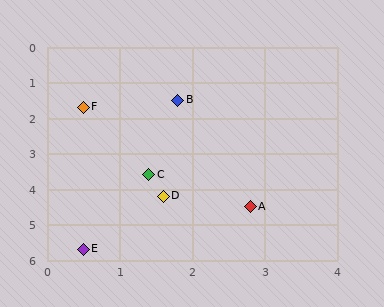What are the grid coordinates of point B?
Point B is at approximately (1.8, 1.5).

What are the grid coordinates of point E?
Point E is at approximately (0.5, 5.7).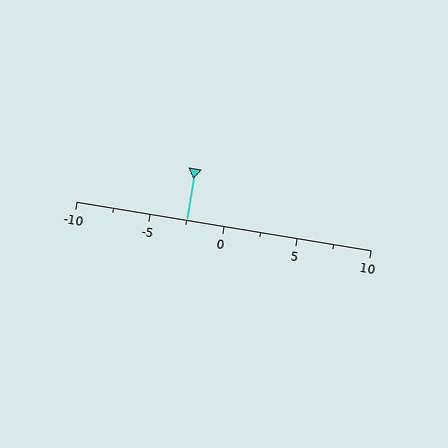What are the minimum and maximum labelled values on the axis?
The axis runs from -10 to 10.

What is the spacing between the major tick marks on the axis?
The major ticks are spaced 5 apart.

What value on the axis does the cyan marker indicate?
The marker indicates approximately -2.5.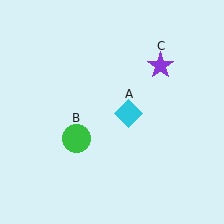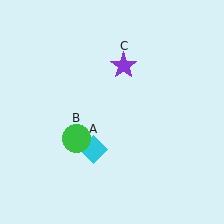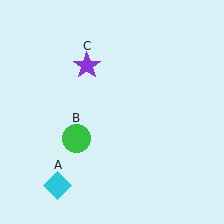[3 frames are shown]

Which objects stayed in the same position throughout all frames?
Green circle (object B) remained stationary.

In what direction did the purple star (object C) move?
The purple star (object C) moved left.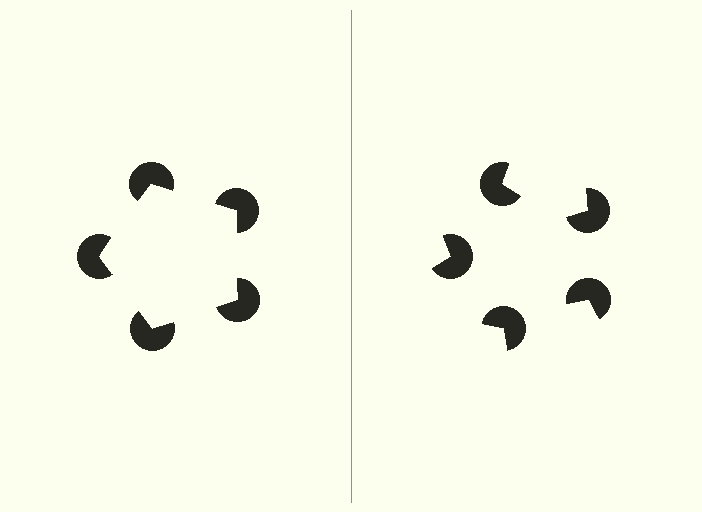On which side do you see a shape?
An illusory pentagon appears on the left side. On the right side the wedge cuts are rotated, so no coherent shape forms.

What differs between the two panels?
The pac-man discs are positioned identically on both sides; only the wedge orientations differ. On the left they align to a pentagon; on the right they are misaligned.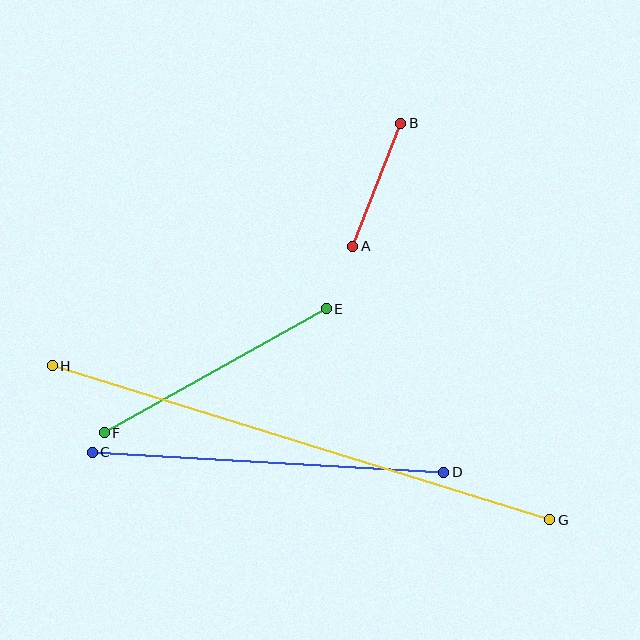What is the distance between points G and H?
The distance is approximately 521 pixels.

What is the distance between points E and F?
The distance is approximately 254 pixels.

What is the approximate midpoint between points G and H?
The midpoint is at approximately (301, 443) pixels.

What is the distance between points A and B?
The distance is approximately 132 pixels.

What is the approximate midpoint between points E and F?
The midpoint is at approximately (215, 371) pixels.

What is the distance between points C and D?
The distance is approximately 352 pixels.